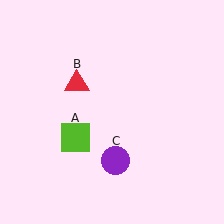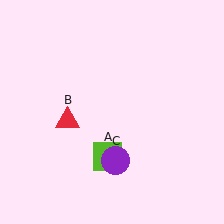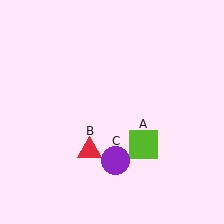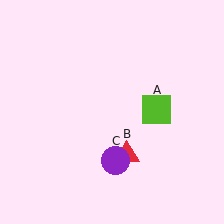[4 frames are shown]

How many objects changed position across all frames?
2 objects changed position: lime square (object A), red triangle (object B).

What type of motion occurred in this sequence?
The lime square (object A), red triangle (object B) rotated counterclockwise around the center of the scene.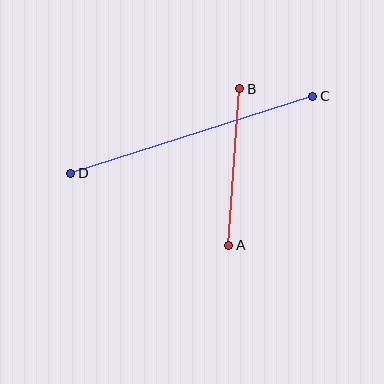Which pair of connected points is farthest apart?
Points C and D are farthest apart.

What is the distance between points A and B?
The distance is approximately 157 pixels.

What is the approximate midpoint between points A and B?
The midpoint is at approximately (234, 167) pixels.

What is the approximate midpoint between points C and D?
The midpoint is at approximately (192, 135) pixels.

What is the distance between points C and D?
The distance is approximately 254 pixels.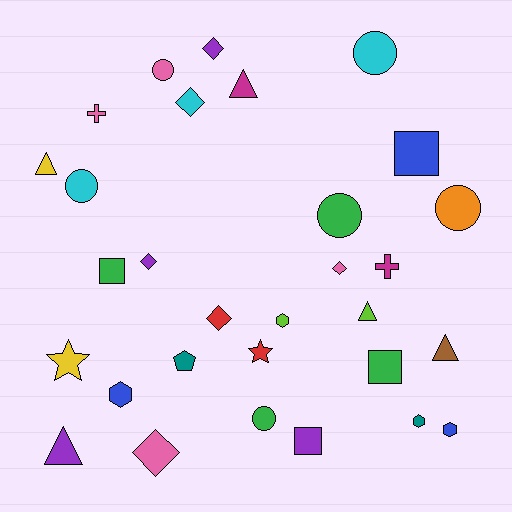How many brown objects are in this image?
There is 1 brown object.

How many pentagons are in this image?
There is 1 pentagon.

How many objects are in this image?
There are 30 objects.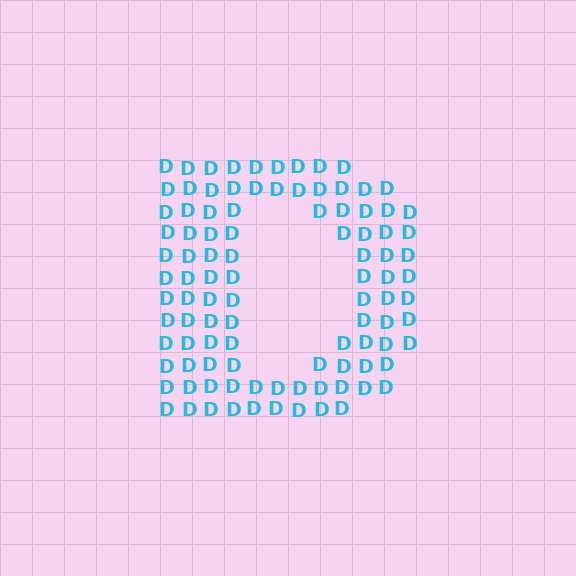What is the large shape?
The large shape is the letter D.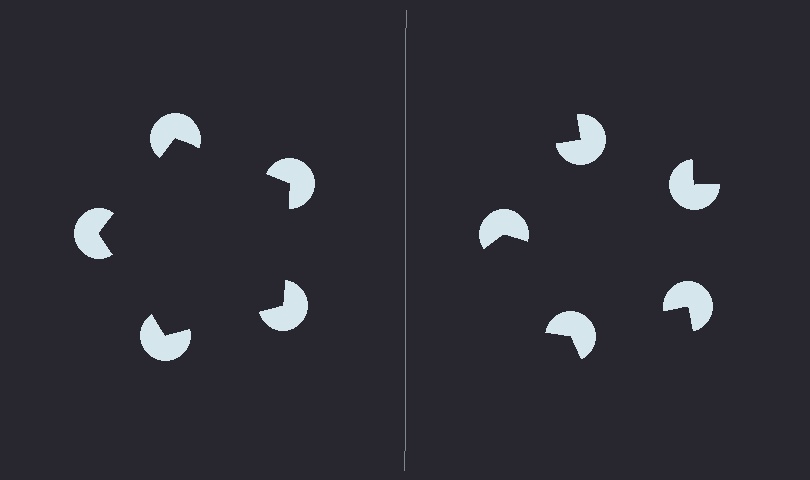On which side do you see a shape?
An illusory pentagon appears on the left side. On the right side the wedge cuts are rotated, so no coherent shape forms.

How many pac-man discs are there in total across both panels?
10 — 5 on each side.